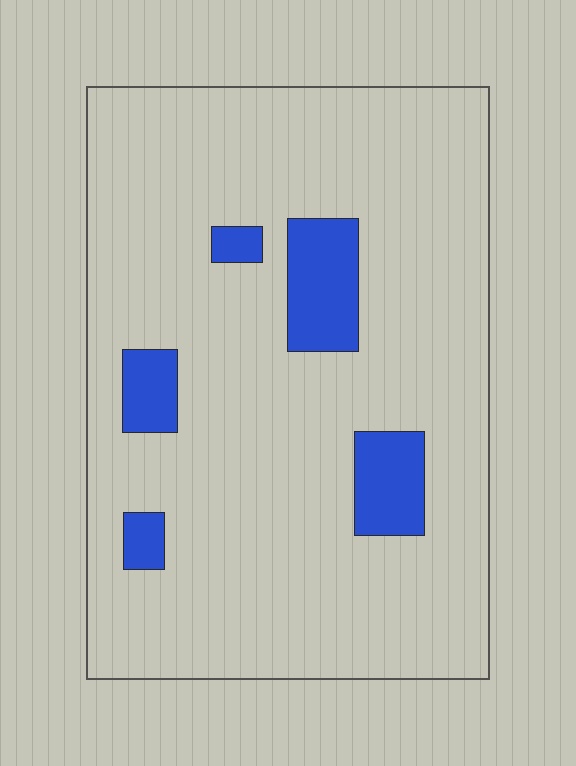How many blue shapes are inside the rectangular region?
5.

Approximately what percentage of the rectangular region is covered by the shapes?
Approximately 10%.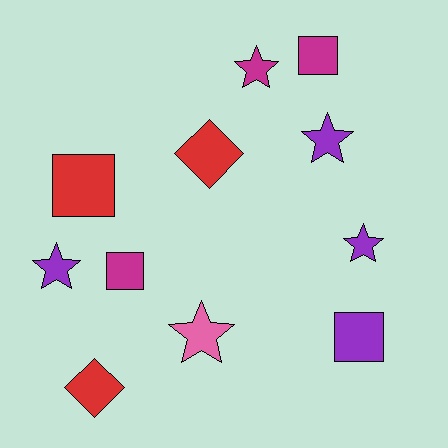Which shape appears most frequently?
Star, with 5 objects.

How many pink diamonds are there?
There are no pink diamonds.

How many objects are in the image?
There are 11 objects.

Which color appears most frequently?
Purple, with 4 objects.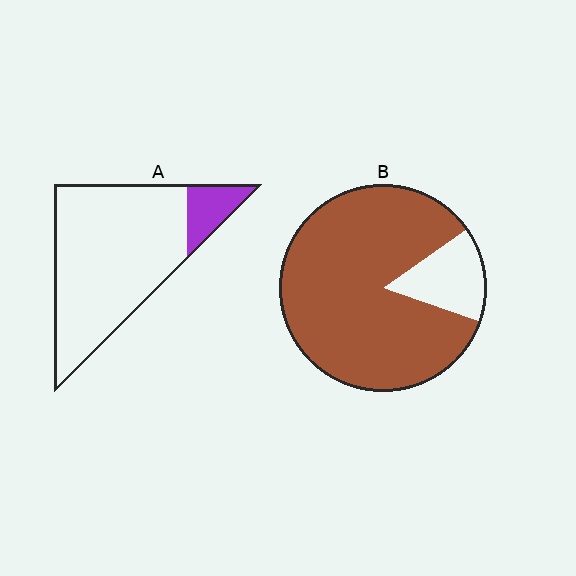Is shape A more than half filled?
No.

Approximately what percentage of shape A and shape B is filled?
A is approximately 15% and B is approximately 85%.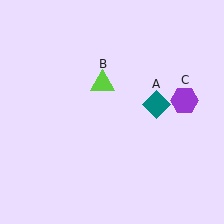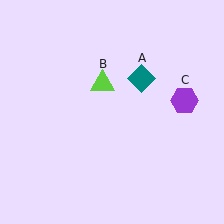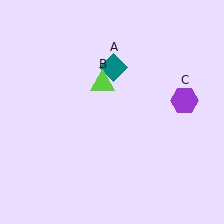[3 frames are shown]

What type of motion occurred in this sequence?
The teal diamond (object A) rotated counterclockwise around the center of the scene.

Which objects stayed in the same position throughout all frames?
Lime triangle (object B) and purple hexagon (object C) remained stationary.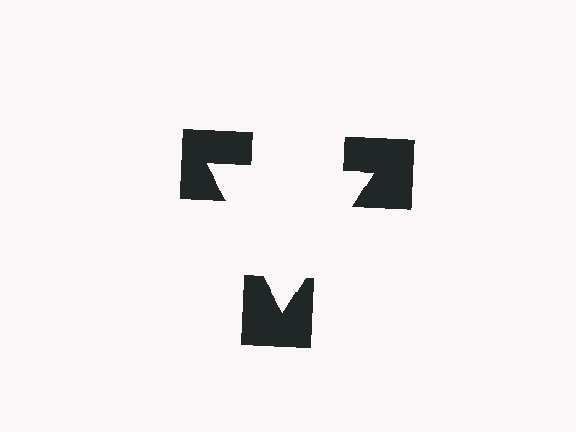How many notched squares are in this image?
There are 3 — one at each vertex of the illusory triangle.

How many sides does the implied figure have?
3 sides.